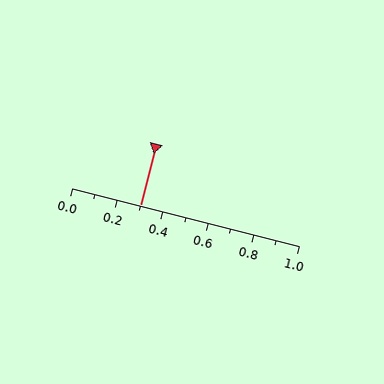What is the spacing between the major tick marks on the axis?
The major ticks are spaced 0.2 apart.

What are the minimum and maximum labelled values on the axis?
The axis runs from 0.0 to 1.0.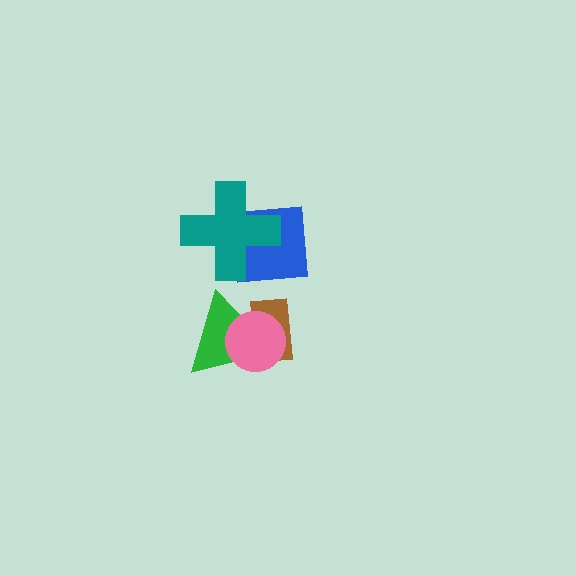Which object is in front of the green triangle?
The pink circle is in front of the green triangle.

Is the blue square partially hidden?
Yes, it is partially covered by another shape.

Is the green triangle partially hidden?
Yes, it is partially covered by another shape.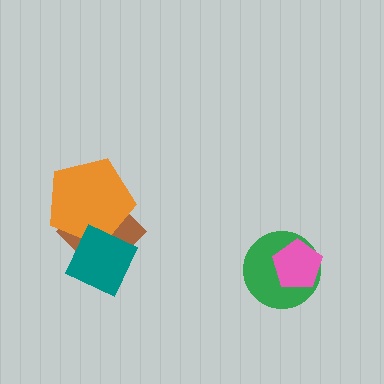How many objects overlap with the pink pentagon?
1 object overlaps with the pink pentagon.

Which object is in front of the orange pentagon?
The teal square is in front of the orange pentagon.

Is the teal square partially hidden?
No, no other shape covers it.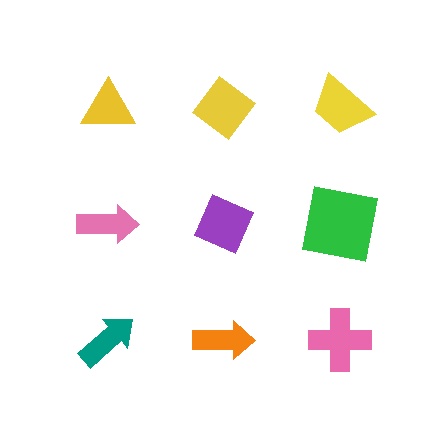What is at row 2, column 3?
A green square.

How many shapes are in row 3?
3 shapes.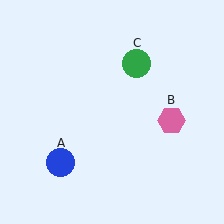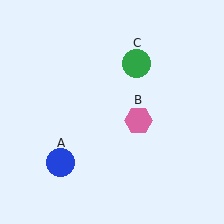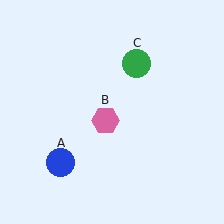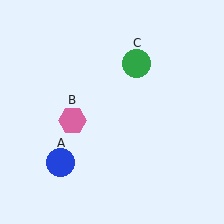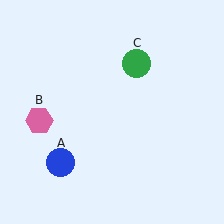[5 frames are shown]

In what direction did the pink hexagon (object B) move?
The pink hexagon (object B) moved left.